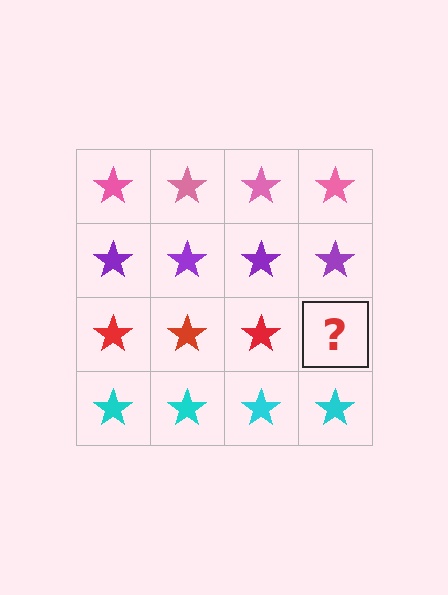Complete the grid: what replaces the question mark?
The question mark should be replaced with a red star.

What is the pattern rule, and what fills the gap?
The rule is that each row has a consistent color. The gap should be filled with a red star.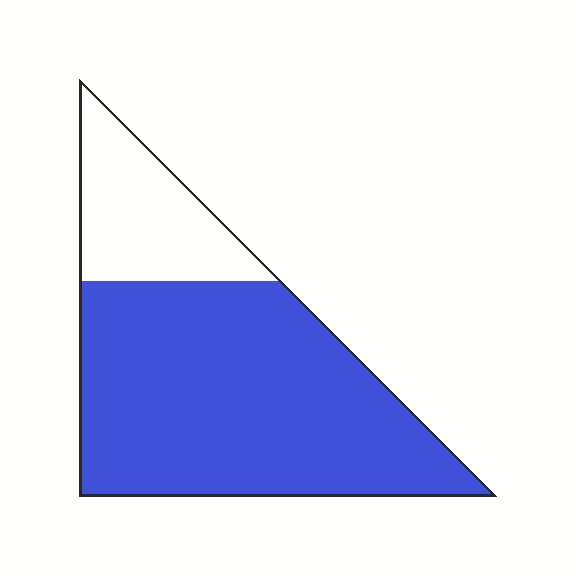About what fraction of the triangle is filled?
About three quarters (3/4).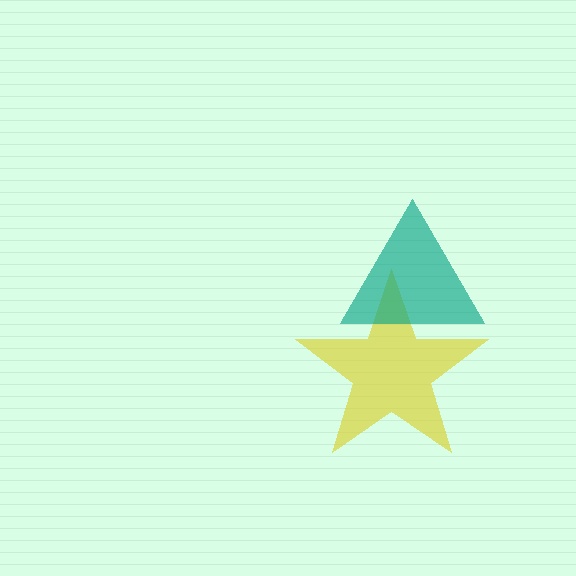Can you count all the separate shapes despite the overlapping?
Yes, there are 2 separate shapes.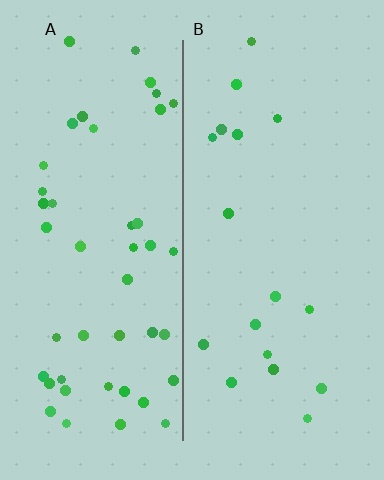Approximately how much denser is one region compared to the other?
Approximately 2.7× — region A over region B.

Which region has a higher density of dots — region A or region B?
A (the left).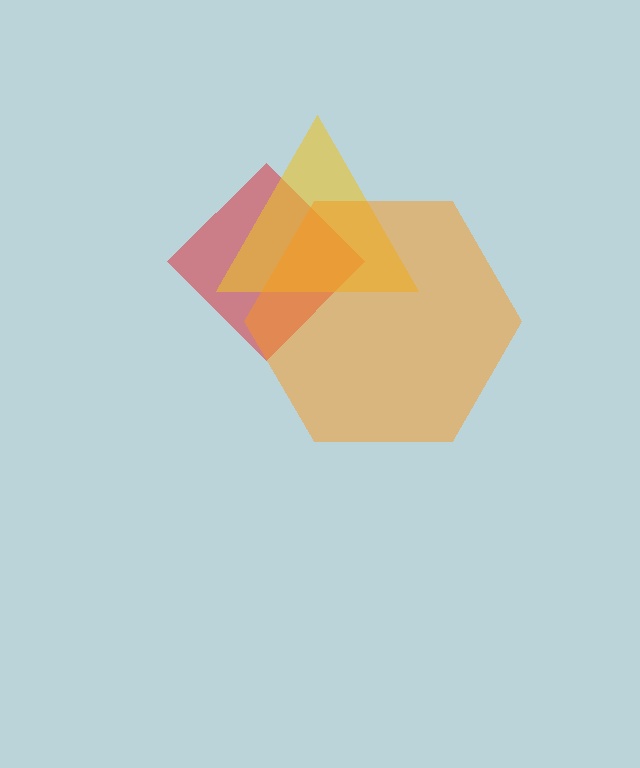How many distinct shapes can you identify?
There are 3 distinct shapes: a red diamond, a yellow triangle, an orange hexagon.